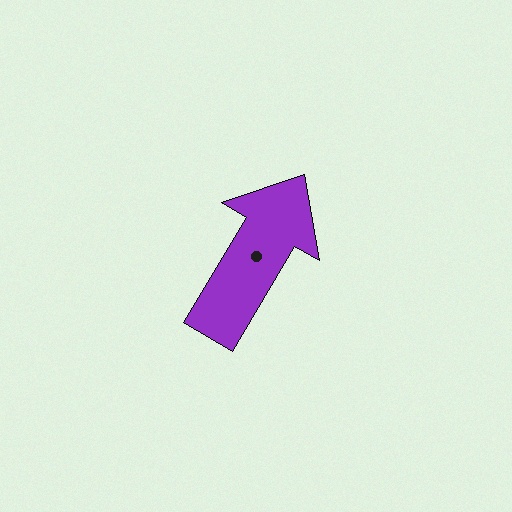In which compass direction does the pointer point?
Northeast.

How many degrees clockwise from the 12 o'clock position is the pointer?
Approximately 31 degrees.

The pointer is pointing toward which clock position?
Roughly 1 o'clock.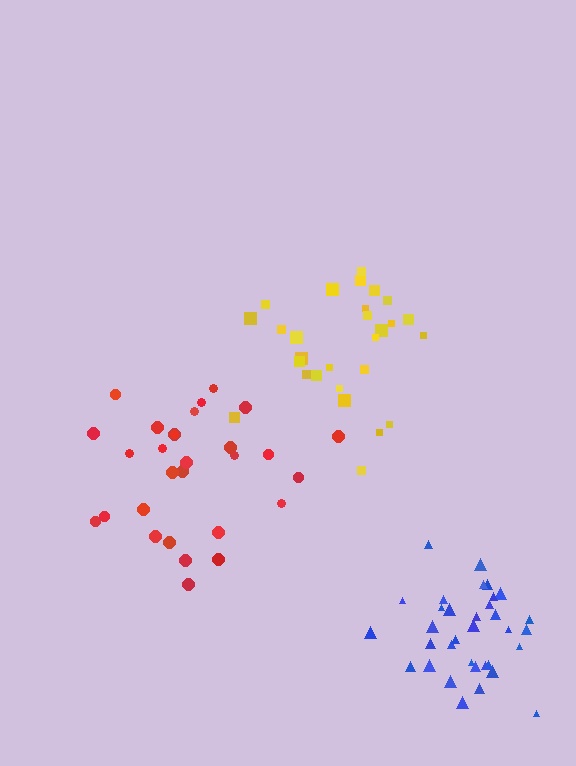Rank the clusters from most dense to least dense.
blue, yellow, red.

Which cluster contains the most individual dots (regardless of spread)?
Blue (35).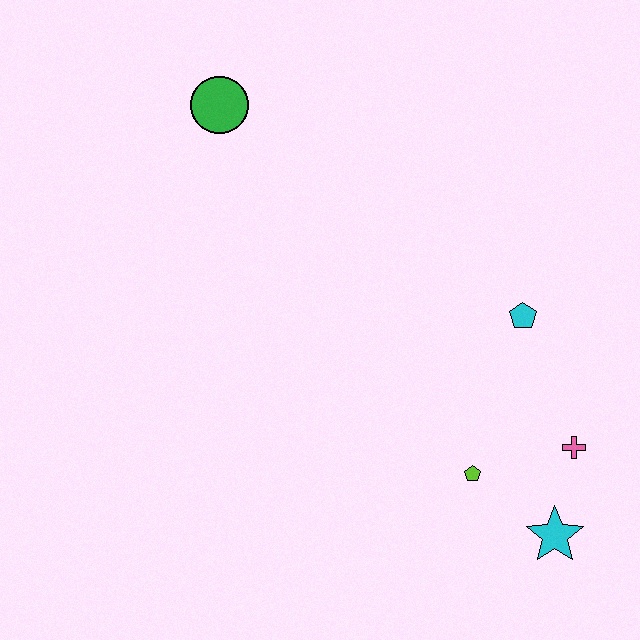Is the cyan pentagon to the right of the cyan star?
No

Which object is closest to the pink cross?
The cyan star is closest to the pink cross.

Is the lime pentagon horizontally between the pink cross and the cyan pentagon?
No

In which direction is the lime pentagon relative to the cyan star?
The lime pentagon is to the left of the cyan star.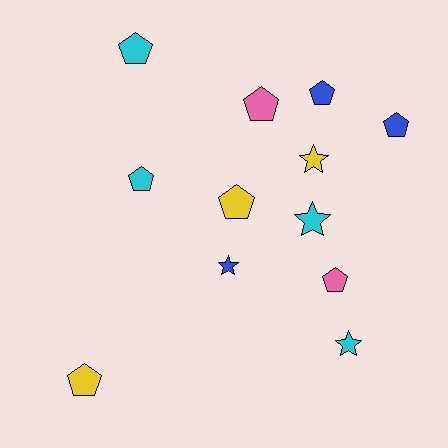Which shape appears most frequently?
Pentagon, with 8 objects.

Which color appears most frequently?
Cyan, with 4 objects.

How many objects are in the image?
There are 12 objects.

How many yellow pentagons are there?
There are 2 yellow pentagons.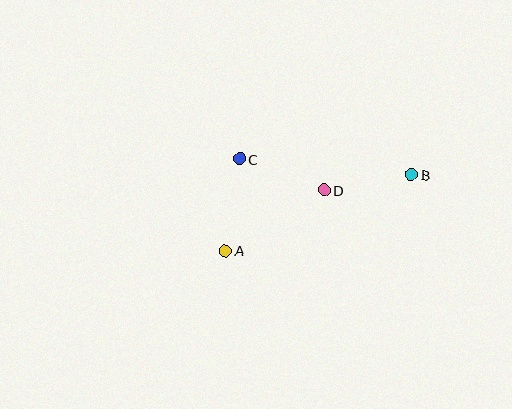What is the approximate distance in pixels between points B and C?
The distance between B and C is approximately 173 pixels.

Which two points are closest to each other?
Points B and D are closest to each other.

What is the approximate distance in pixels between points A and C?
The distance between A and C is approximately 93 pixels.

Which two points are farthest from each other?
Points A and B are farthest from each other.